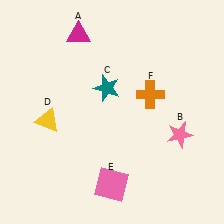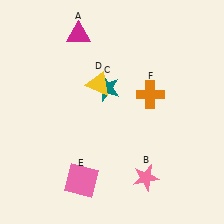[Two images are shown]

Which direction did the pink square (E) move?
The pink square (E) moved left.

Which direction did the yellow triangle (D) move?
The yellow triangle (D) moved right.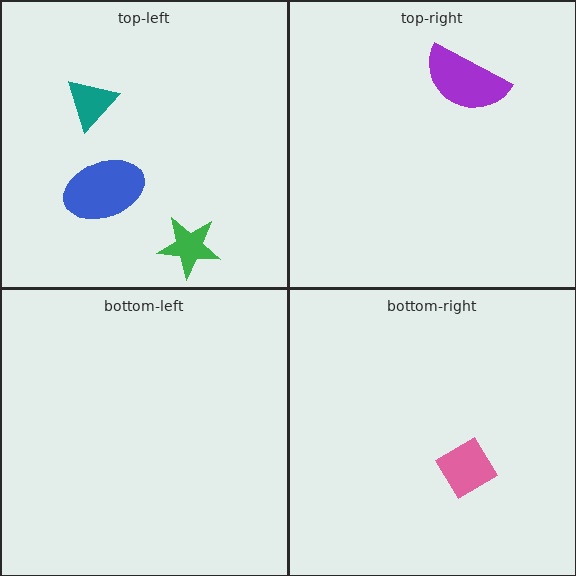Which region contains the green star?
The top-left region.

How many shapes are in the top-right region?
1.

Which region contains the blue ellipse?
The top-left region.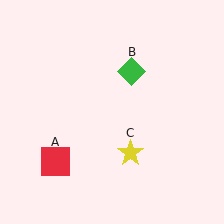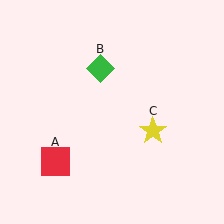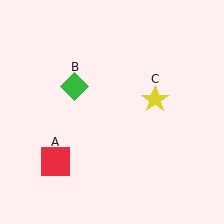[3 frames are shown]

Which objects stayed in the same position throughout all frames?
Red square (object A) remained stationary.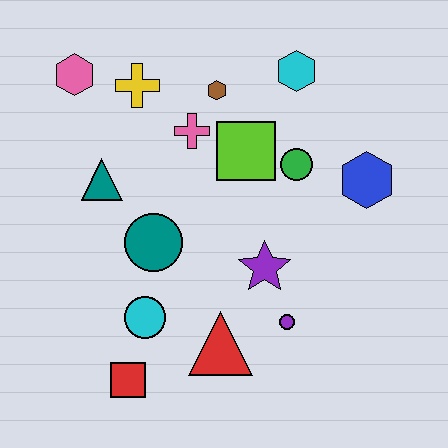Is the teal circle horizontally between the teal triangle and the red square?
No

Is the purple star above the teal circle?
No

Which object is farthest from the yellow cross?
The red square is farthest from the yellow cross.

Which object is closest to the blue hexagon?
The green circle is closest to the blue hexagon.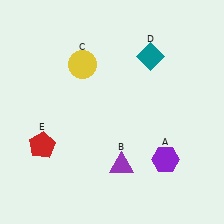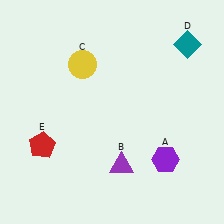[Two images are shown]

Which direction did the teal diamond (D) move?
The teal diamond (D) moved right.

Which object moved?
The teal diamond (D) moved right.